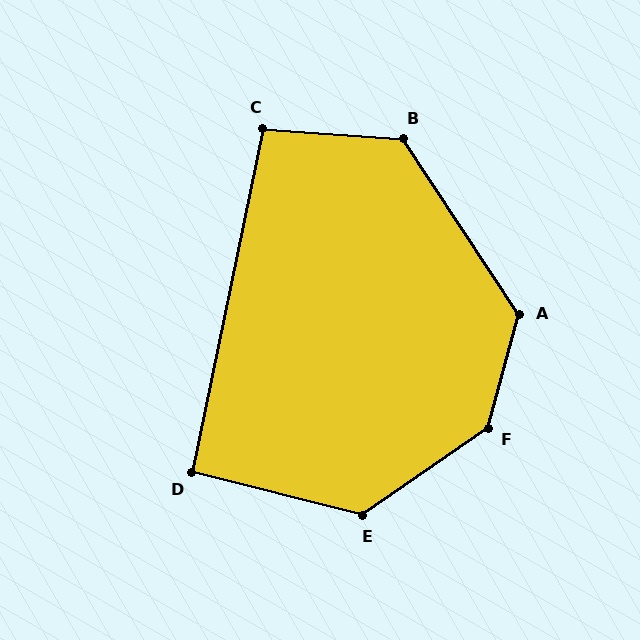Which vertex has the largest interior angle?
F, at approximately 140 degrees.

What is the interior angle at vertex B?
Approximately 127 degrees (obtuse).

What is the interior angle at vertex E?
Approximately 131 degrees (obtuse).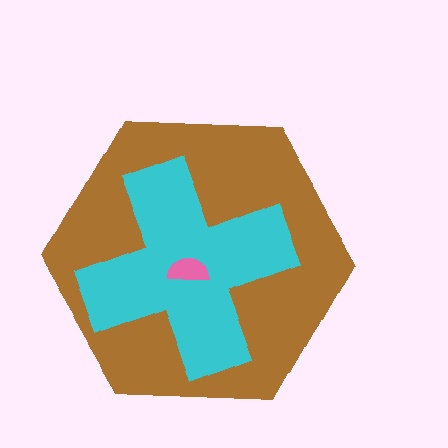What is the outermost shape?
The brown hexagon.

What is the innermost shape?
The pink semicircle.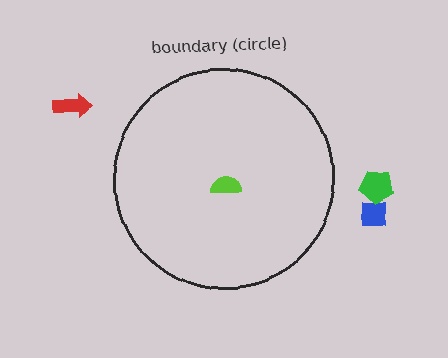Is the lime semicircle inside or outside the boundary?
Inside.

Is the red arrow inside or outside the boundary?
Outside.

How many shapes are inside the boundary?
1 inside, 3 outside.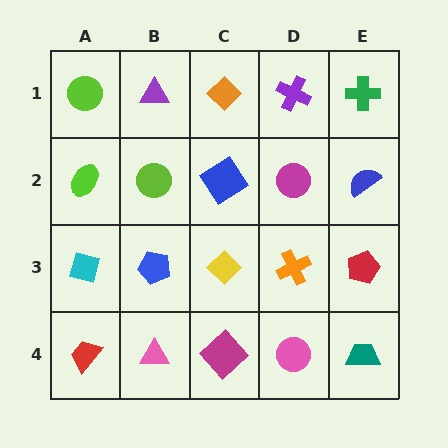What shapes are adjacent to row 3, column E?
A blue semicircle (row 2, column E), a teal trapezoid (row 4, column E), an orange cross (row 3, column D).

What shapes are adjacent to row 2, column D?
A purple cross (row 1, column D), an orange cross (row 3, column D), a blue diamond (row 2, column C), a blue semicircle (row 2, column E).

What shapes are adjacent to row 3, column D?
A magenta circle (row 2, column D), a pink circle (row 4, column D), a yellow diamond (row 3, column C), a red pentagon (row 3, column E).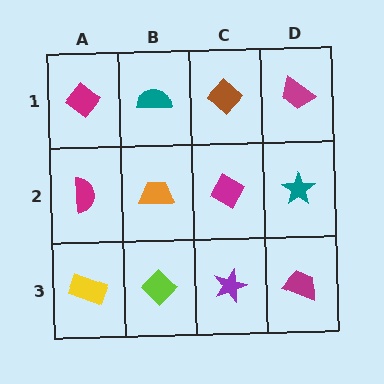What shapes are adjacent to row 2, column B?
A teal semicircle (row 1, column B), a lime diamond (row 3, column B), a magenta semicircle (row 2, column A), a magenta diamond (row 2, column C).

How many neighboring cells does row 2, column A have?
3.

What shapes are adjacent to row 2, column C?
A brown diamond (row 1, column C), a purple star (row 3, column C), an orange trapezoid (row 2, column B), a teal star (row 2, column D).